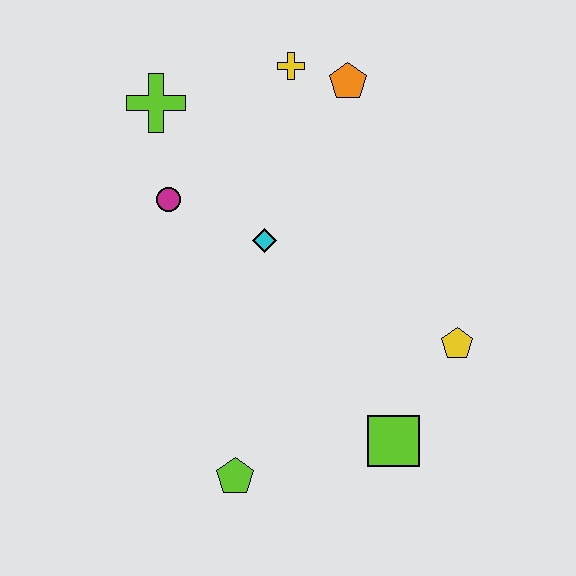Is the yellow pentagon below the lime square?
No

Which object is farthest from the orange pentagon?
The lime pentagon is farthest from the orange pentagon.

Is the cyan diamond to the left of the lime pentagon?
No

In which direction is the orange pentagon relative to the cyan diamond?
The orange pentagon is above the cyan diamond.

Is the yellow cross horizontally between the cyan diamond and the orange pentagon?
Yes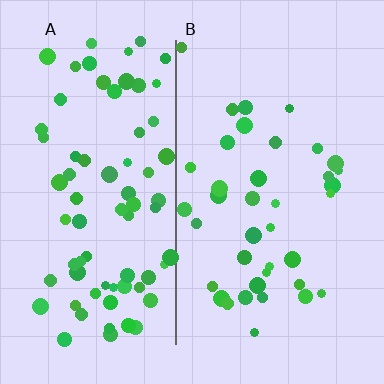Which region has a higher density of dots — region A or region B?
A (the left).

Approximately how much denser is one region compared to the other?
Approximately 2.0× — region A over region B.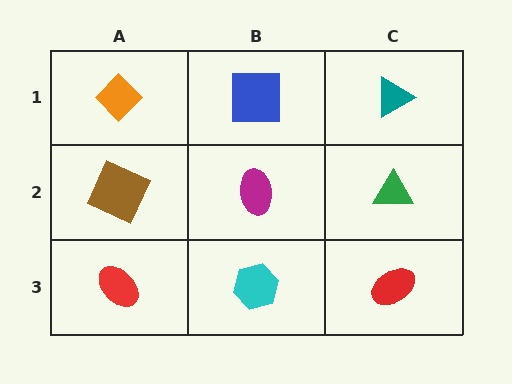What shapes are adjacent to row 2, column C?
A teal triangle (row 1, column C), a red ellipse (row 3, column C), a magenta ellipse (row 2, column B).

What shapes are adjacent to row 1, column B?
A magenta ellipse (row 2, column B), an orange diamond (row 1, column A), a teal triangle (row 1, column C).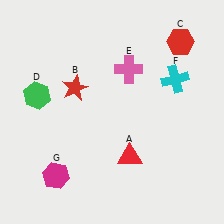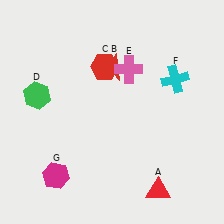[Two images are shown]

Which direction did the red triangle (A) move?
The red triangle (A) moved down.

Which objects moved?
The objects that moved are: the red triangle (A), the red star (B), the red hexagon (C).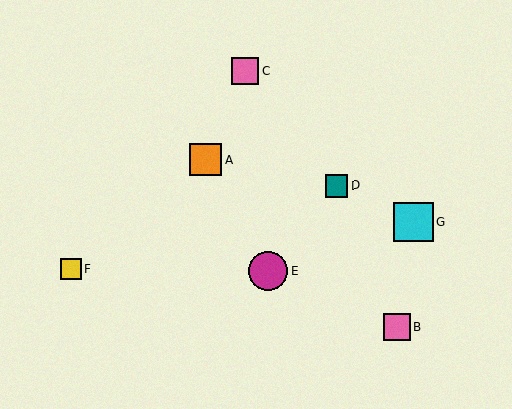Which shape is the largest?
The cyan square (labeled G) is the largest.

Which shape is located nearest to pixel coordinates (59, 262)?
The yellow square (labeled F) at (71, 269) is nearest to that location.